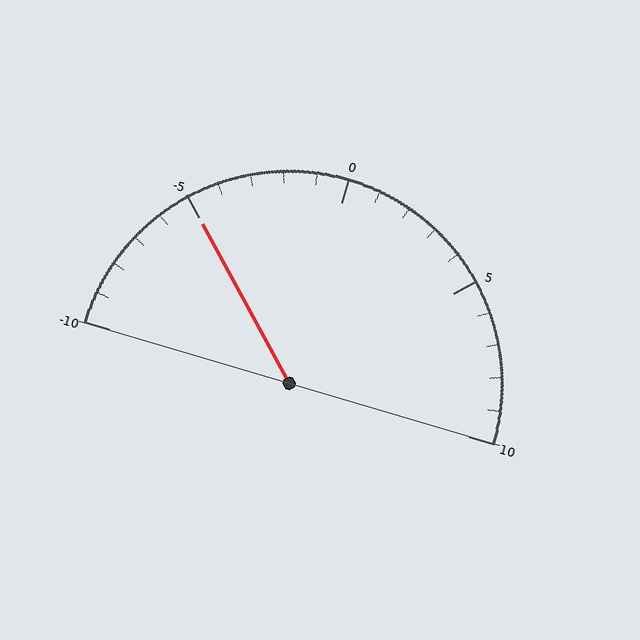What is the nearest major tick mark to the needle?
The nearest major tick mark is -5.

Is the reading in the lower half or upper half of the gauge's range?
The reading is in the lower half of the range (-10 to 10).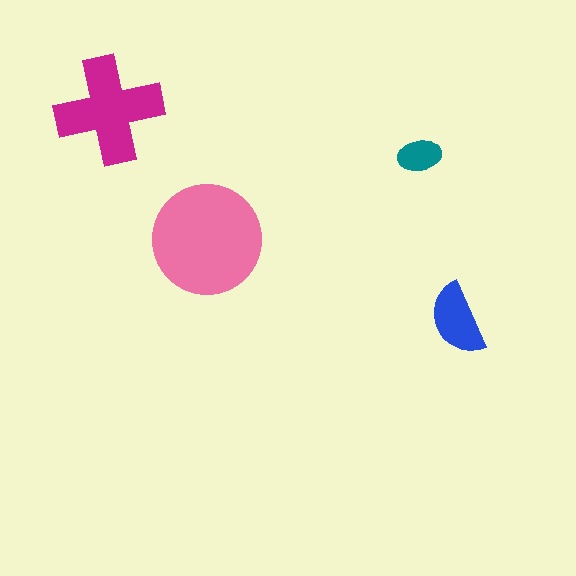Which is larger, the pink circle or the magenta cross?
The pink circle.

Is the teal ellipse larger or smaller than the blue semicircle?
Smaller.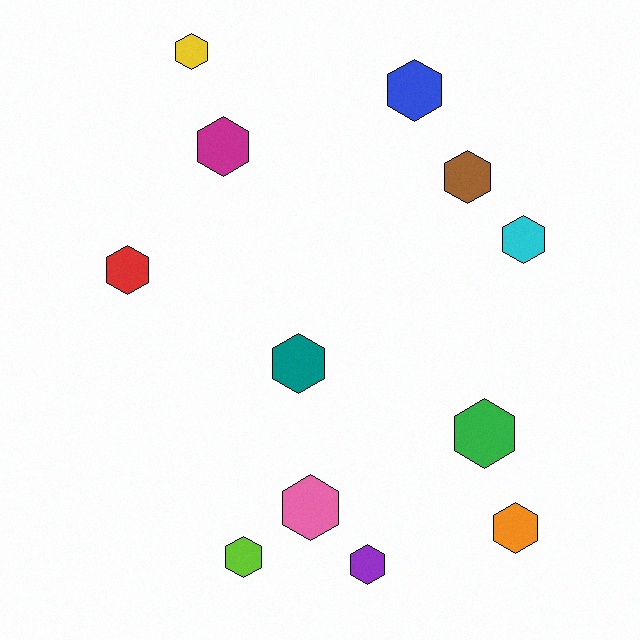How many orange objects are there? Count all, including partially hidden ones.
There is 1 orange object.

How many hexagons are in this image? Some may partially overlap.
There are 12 hexagons.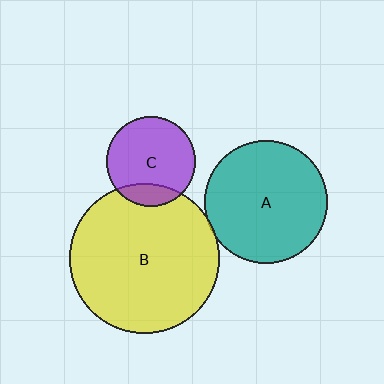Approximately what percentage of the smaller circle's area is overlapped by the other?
Approximately 15%.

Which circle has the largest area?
Circle B (yellow).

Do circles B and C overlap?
Yes.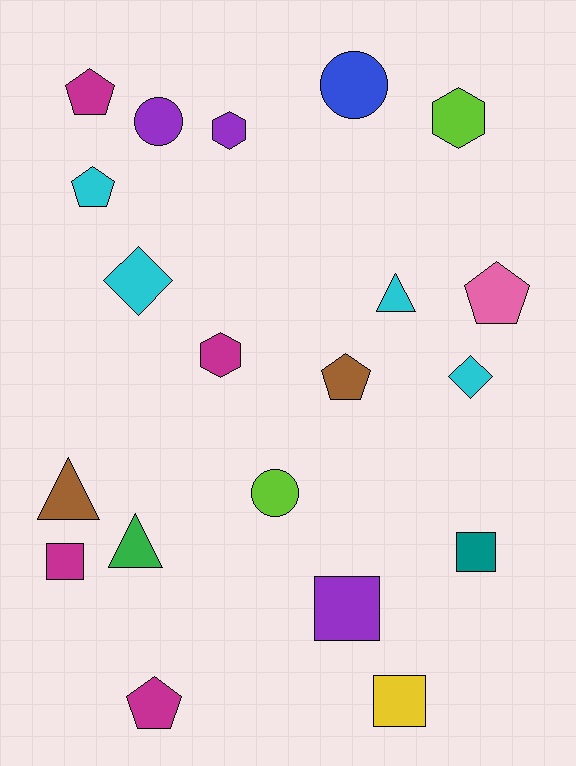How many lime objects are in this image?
There are 2 lime objects.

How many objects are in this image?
There are 20 objects.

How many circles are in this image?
There are 3 circles.